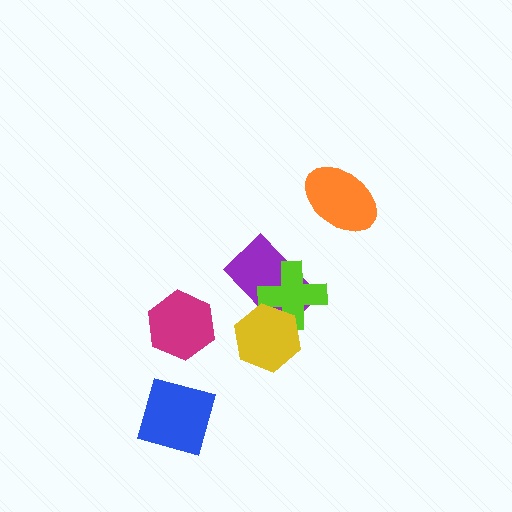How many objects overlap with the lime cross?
2 objects overlap with the lime cross.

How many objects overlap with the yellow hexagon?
2 objects overlap with the yellow hexagon.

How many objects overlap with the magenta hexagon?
0 objects overlap with the magenta hexagon.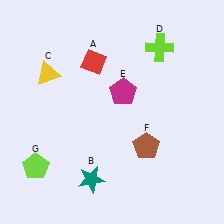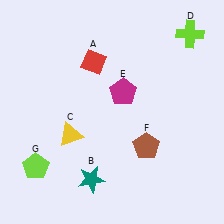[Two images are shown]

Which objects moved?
The objects that moved are: the yellow triangle (C), the lime cross (D).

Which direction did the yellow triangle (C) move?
The yellow triangle (C) moved down.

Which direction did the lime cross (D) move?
The lime cross (D) moved right.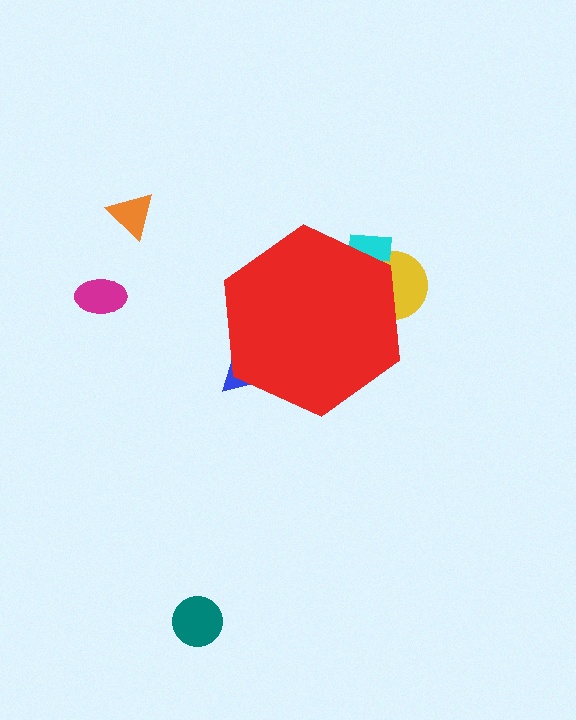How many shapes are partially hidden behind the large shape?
3 shapes are partially hidden.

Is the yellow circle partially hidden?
Yes, the yellow circle is partially hidden behind the red hexagon.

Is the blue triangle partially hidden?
Yes, the blue triangle is partially hidden behind the red hexagon.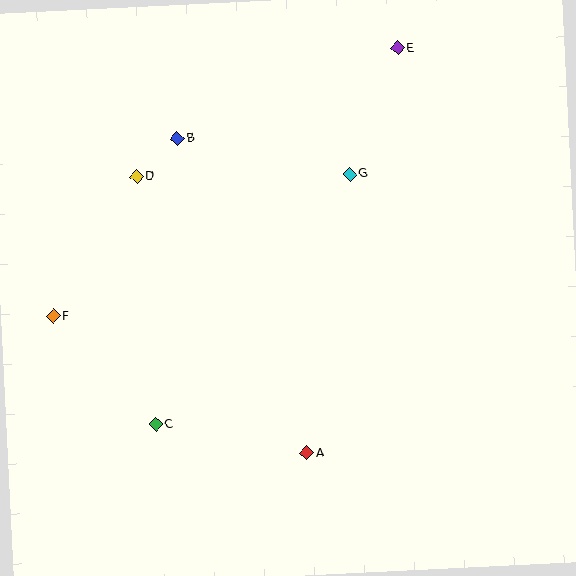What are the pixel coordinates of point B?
Point B is at (177, 139).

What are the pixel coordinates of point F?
Point F is at (53, 316).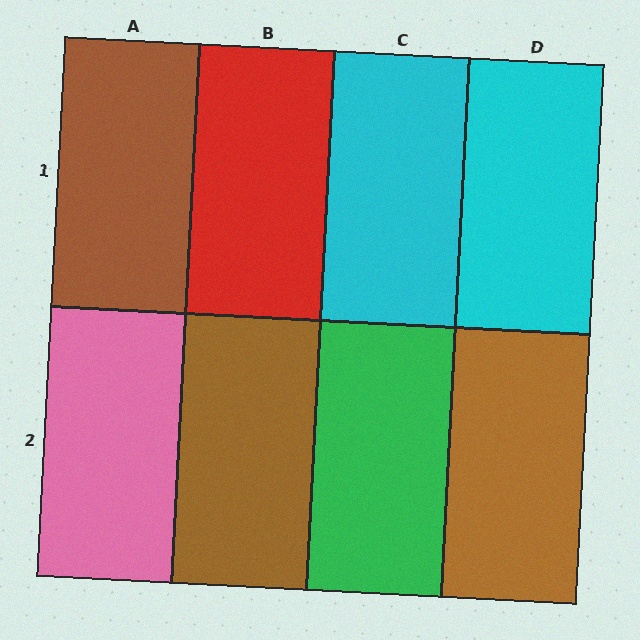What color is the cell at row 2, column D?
Brown.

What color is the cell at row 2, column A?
Pink.